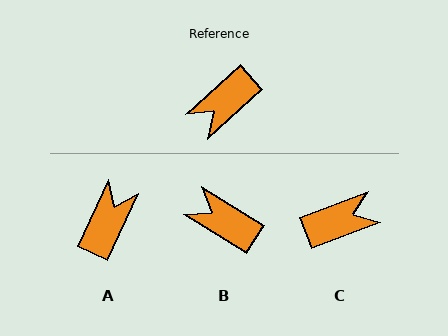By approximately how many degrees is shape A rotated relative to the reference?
Approximately 158 degrees clockwise.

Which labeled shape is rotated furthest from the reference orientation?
A, about 158 degrees away.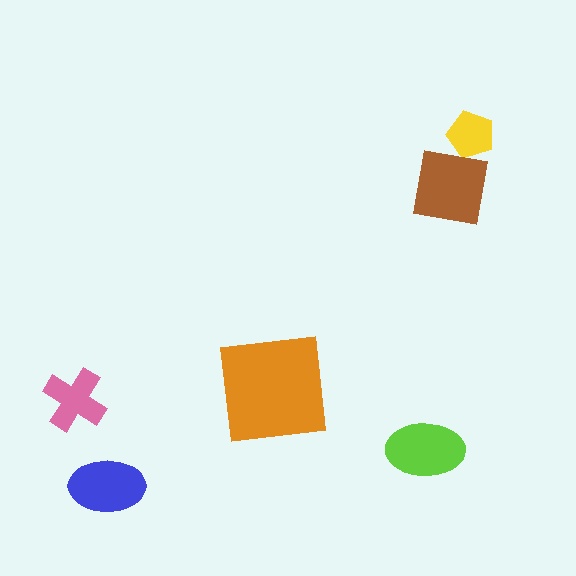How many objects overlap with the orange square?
0 objects overlap with the orange square.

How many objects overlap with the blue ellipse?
0 objects overlap with the blue ellipse.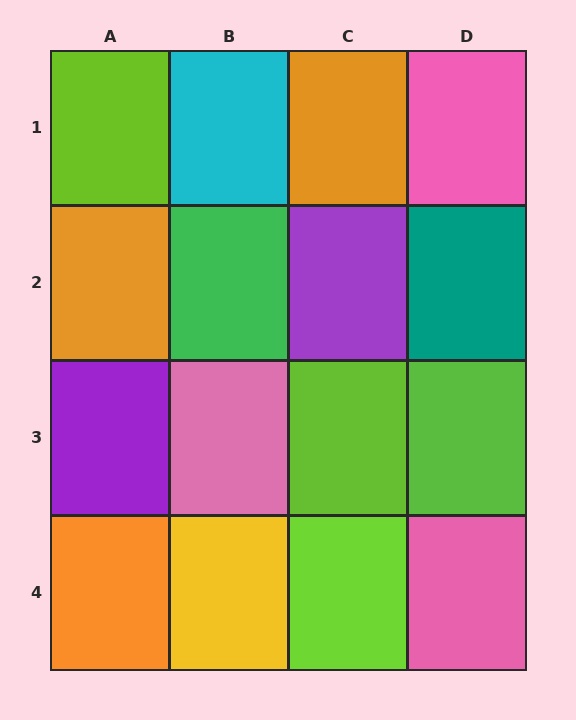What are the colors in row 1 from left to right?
Lime, cyan, orange, pink.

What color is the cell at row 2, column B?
Green.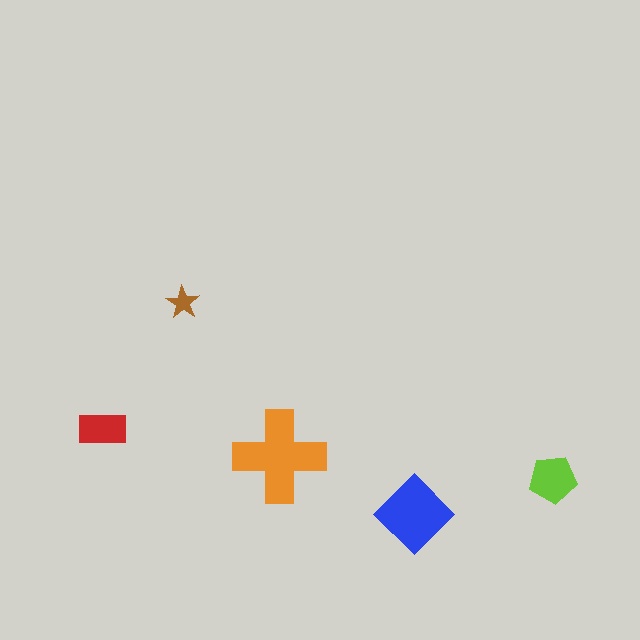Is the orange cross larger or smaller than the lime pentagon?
Larger.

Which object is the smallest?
The brown star.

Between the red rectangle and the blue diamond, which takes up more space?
The blue diamond.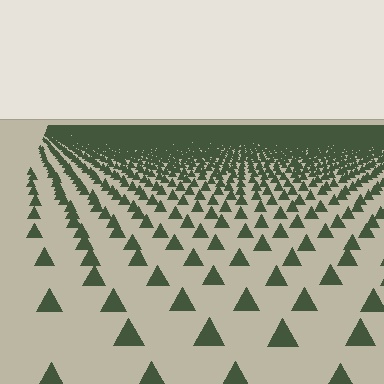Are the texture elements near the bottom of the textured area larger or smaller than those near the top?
Larger. Near the bottom, elements are closer to the viewer and appear at a bigger on-screen size.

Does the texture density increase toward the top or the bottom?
Density increases toward the top.